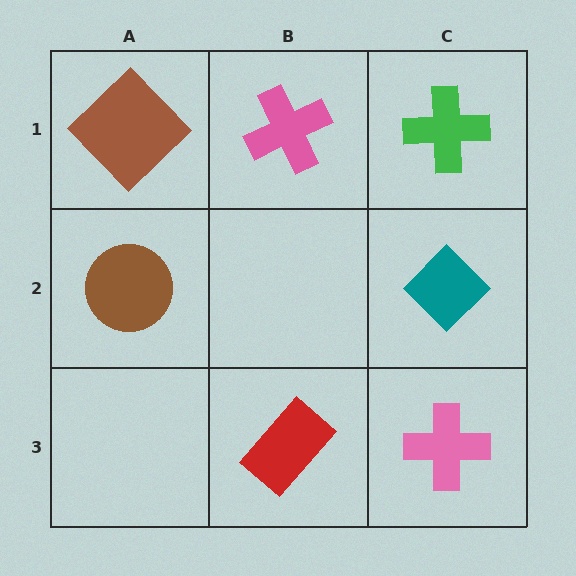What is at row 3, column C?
A pink cross.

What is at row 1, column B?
A pink cross.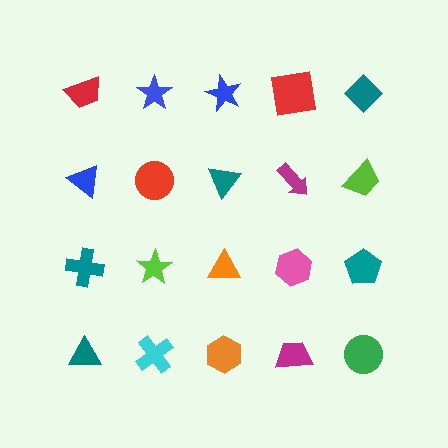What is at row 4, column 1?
A teal triangle.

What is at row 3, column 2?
A lime star.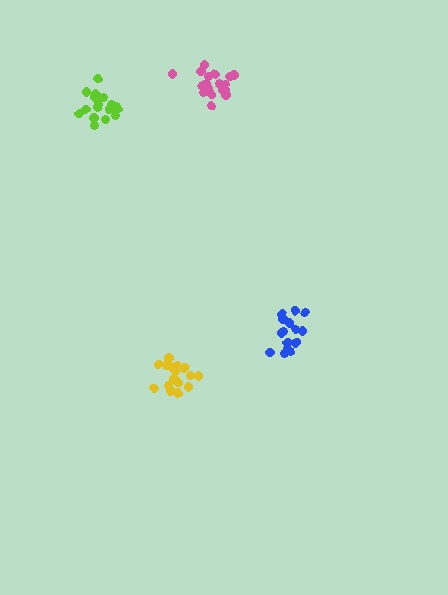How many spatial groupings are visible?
There are 4 spatial groupings.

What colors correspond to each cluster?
The clusters are colored: pink, lime, blue, yellow.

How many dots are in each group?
Group 1: 19 dots, Group 2: 18 dots, Group 3: 16 dots, Group 4: 17 dots (70 total).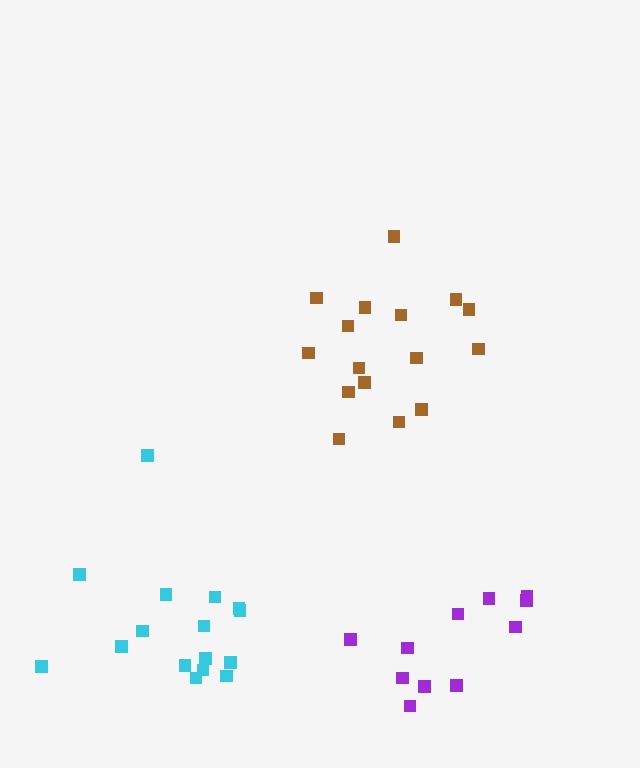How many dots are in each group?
Group 1: 16 dots, Group 2: 16 dots, Group 3: 11 dots (43 total).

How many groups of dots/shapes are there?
There are 3 groups.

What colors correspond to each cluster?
The clusters are colored: brown, cyan, purple.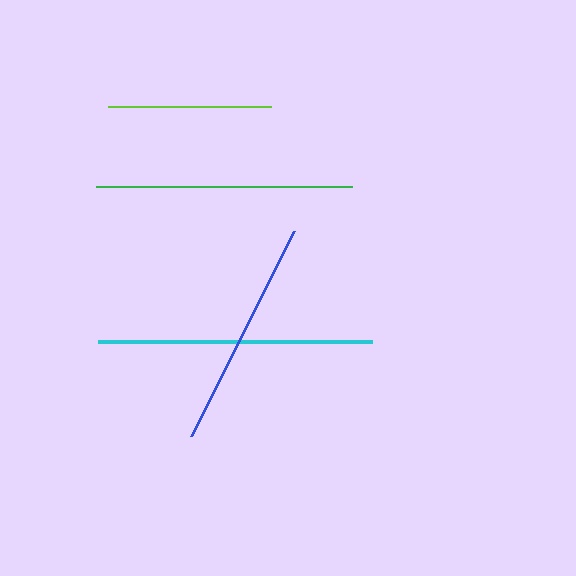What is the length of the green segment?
The green segment is approximately 256 pixels long.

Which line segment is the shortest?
The lime line is the shortest at approximately 163 pixels.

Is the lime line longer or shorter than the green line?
The green line is longer than the lime line.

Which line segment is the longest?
The cyan line is the longest at approximately 274 pixels.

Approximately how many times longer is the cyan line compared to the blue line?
The cyan line is approximately 1.2 times the length of the blue line.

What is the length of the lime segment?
The lime segment is approximately 163 pixels long.